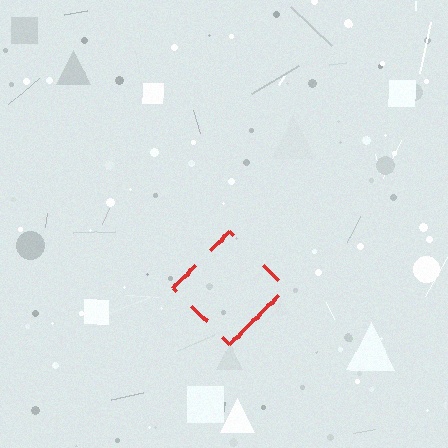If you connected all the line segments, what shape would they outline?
They would outline a diamond.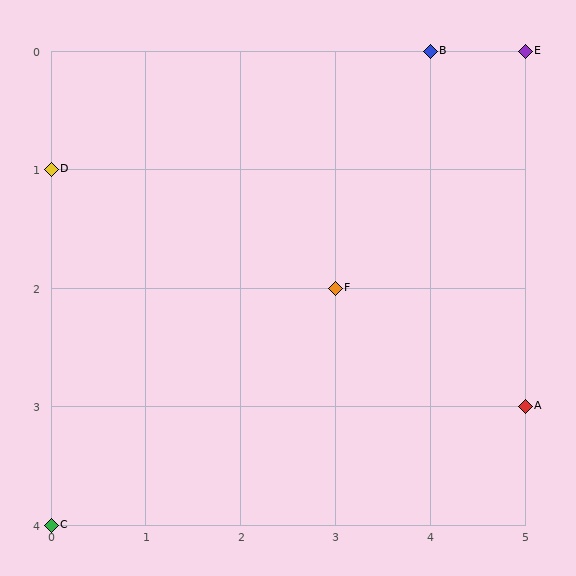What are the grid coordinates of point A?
Point A is at grid coordinates (5, 3).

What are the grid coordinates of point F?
Point F is at grid coordinates (3, 2).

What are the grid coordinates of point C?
Point C is at grid coordinates (0, 4).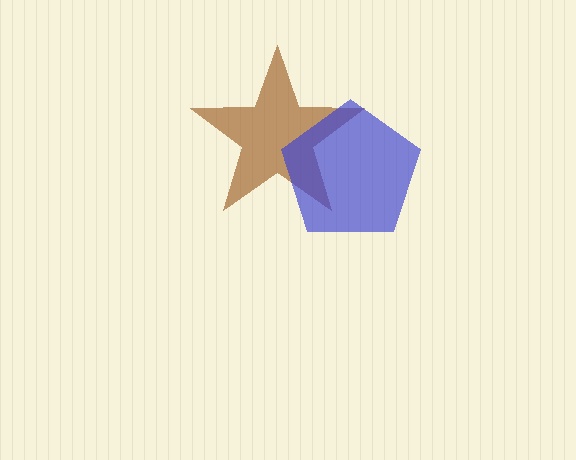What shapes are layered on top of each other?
The layered shapes are: a brown star, a blue pentagon.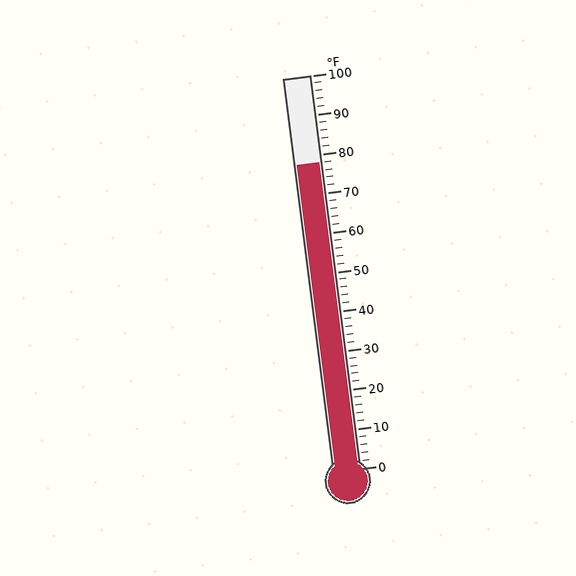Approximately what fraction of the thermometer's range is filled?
The thermometer is filled to approximately 80% of its range.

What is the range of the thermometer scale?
The thermometer scale ranges from 0°F to 100°F.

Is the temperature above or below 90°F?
The temperature is below 90°F.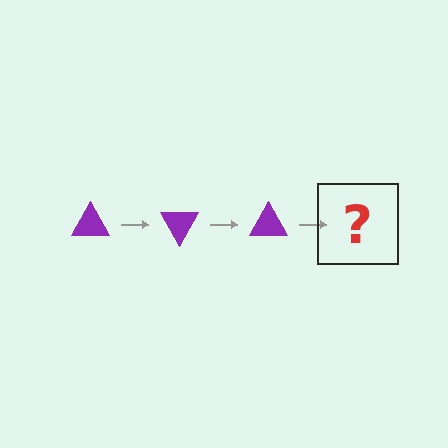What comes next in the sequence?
The next element should be a purple triangle rotated 180 degrees.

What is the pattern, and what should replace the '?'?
The pattern is that the triangle rotates 60 degrees each step. The '?' should be a purple triangle rotated 180 degrees.